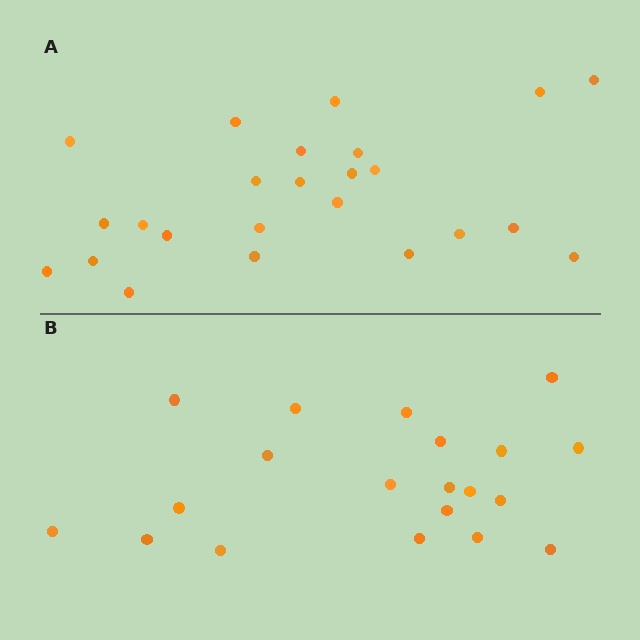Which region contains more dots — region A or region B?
Region A (the top region) has more dots.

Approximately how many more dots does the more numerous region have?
Region A has about 4 more dots than region B.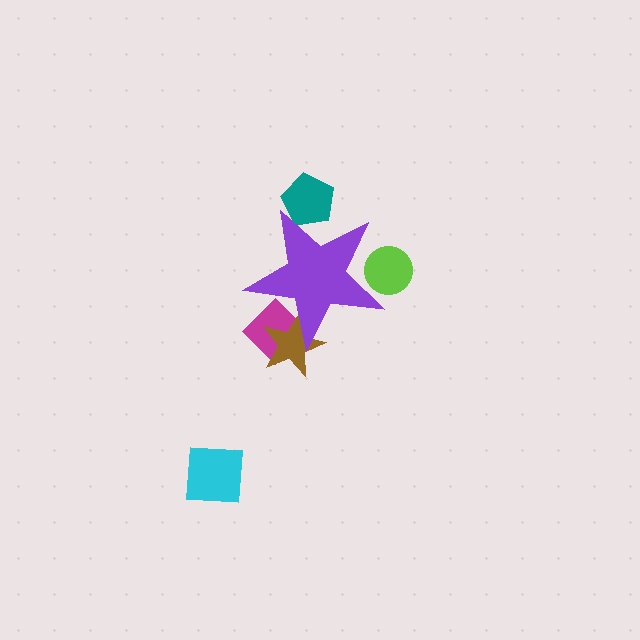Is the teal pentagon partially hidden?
Yes, the teal pentagon is partially hidden behind the purple star.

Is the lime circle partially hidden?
Yes, the lime circle is partially hidden behind the purple star.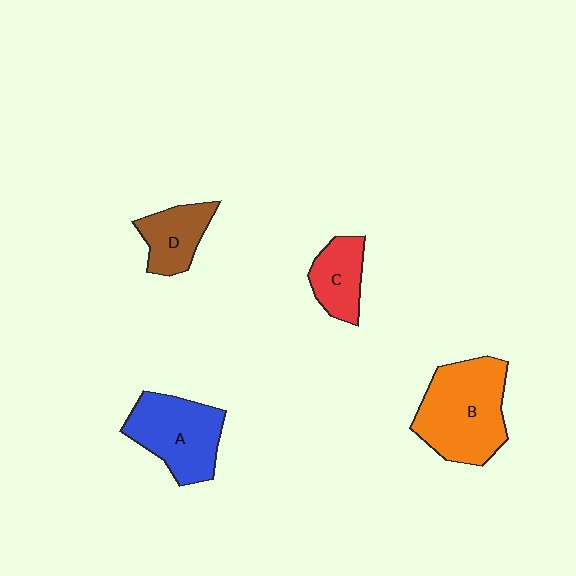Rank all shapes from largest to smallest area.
From largest to smallest: B (orange), A (blue), D (brown), C (red).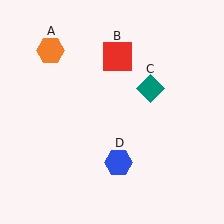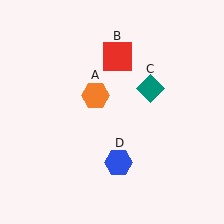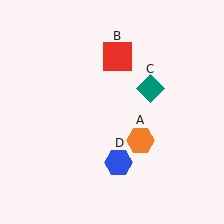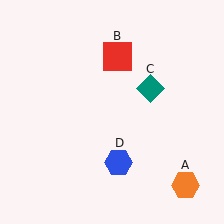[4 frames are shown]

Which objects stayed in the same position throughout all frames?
Red square (object B) and teal diamond (object C) and blue hexagon (object D) remained stationary.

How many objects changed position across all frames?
1 object changed position: orange hexagon (object A).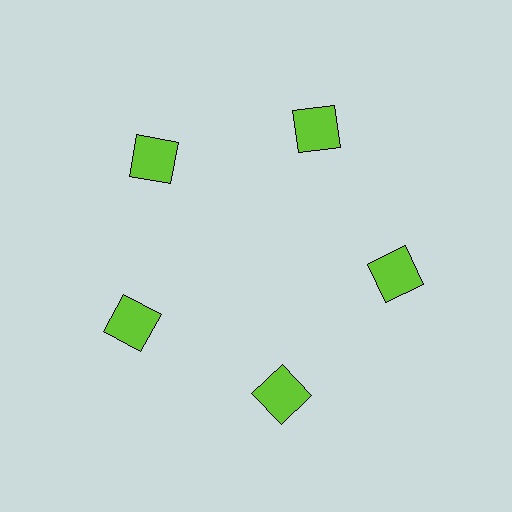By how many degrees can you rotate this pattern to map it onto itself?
The pattern maps onto itself every 72 degrees of rotation.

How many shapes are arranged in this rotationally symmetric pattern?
There are 5 shapes, arranged in 5 groups of 1.